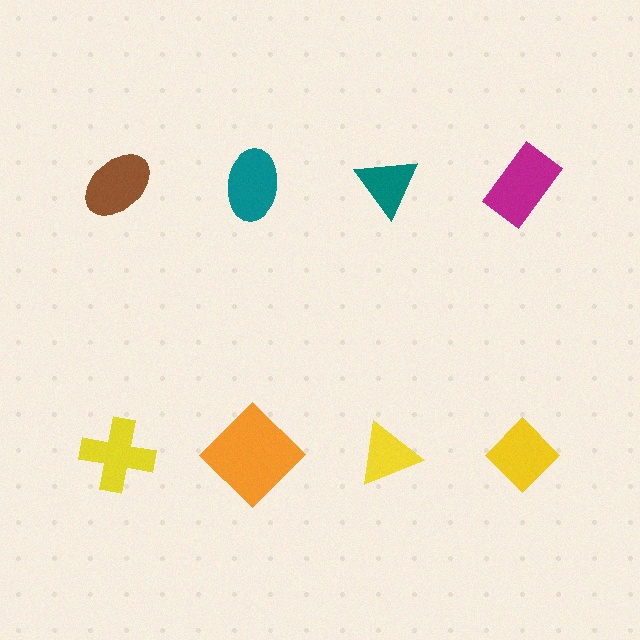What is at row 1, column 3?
A teal triangle.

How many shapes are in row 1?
4 shapes.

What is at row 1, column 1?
A brown ellipse.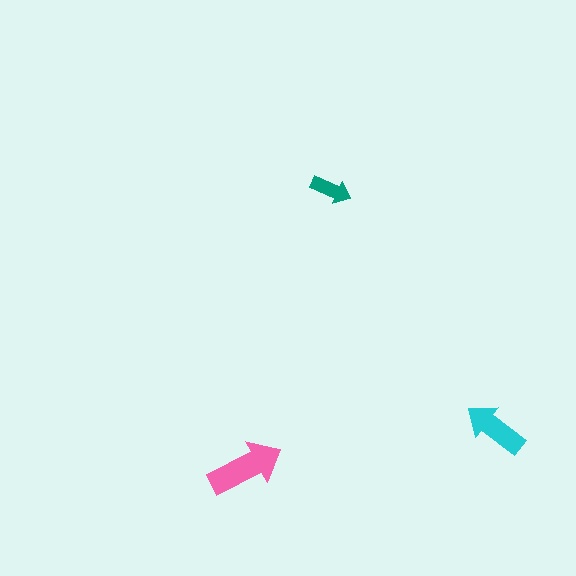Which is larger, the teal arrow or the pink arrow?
The pink one.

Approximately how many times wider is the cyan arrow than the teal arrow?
About 1.5 times wider.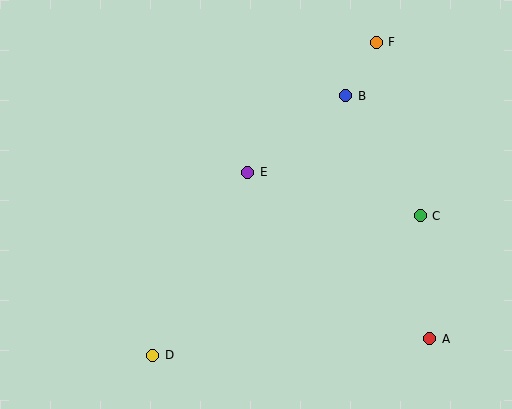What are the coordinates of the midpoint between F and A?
The midpoint between F and A is at (403, 191).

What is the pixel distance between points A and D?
The distance between A and D is 277 pixels.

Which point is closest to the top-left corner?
Point E is closest to the top-left corner.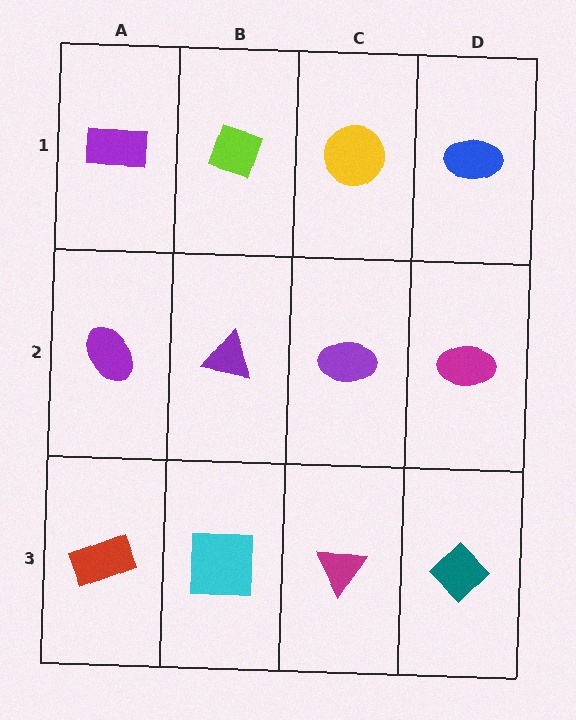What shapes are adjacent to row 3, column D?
A magenta ellipse (row 2, column D), a magenta triangle (row 3, column C).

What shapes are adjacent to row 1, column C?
A purple ellipse (row 2, column C), a lime diamond (row 1, column B), a blue ellipse (row 1, column D).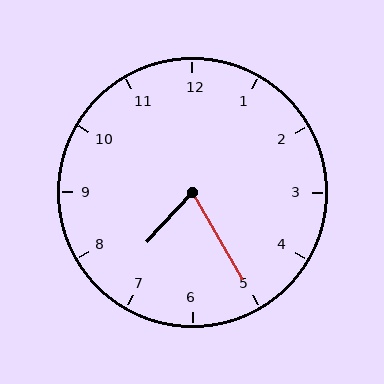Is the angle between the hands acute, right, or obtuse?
It is acute.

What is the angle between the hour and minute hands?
Approximately 72 degrees.